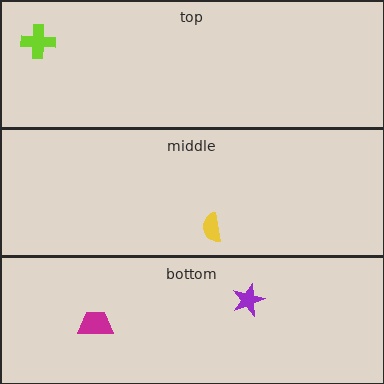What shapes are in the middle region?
The yellow semicircle.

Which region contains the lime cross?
The top region.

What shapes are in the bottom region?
The magenta trapezoid, the purple star.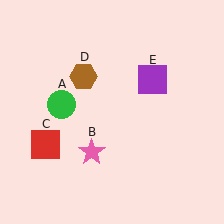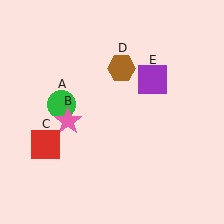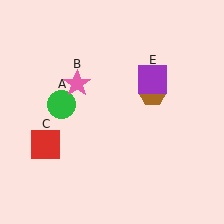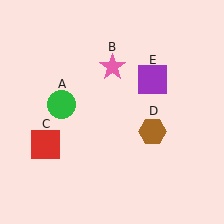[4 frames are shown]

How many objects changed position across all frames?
2 objects changed position: pink star (object B), brown hexagon (object D).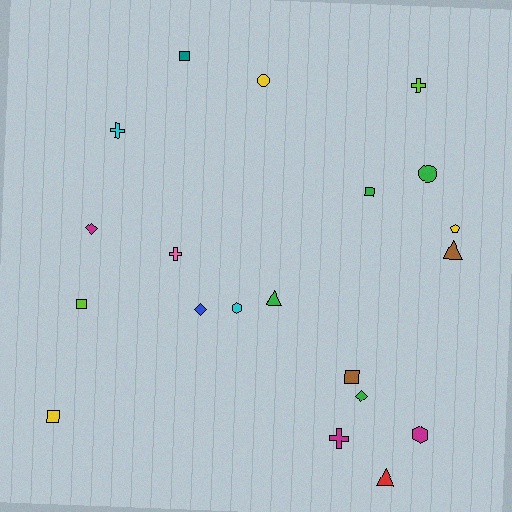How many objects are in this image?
There are 20 objects.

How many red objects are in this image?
There is 1 red object.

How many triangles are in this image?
There are 3 triangles.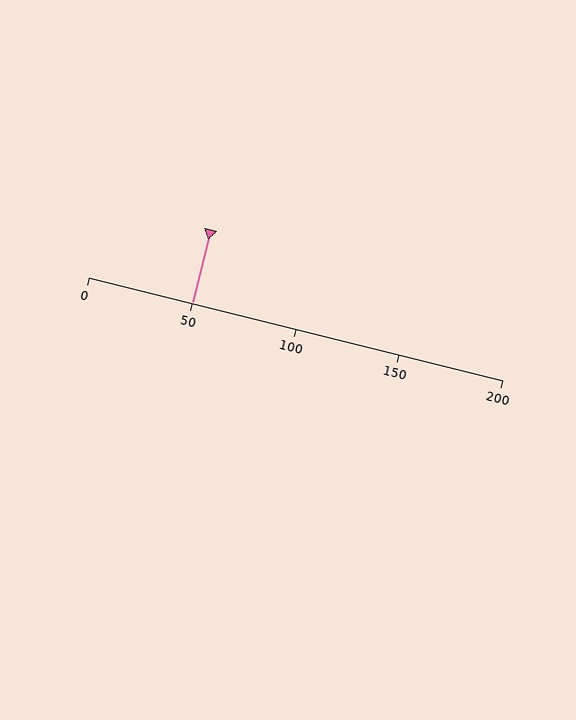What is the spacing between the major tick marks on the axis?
The major ticks are spaced 50 apart.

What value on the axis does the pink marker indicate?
The marker indicates approximately 50.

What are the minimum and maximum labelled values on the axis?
The axis runs from 0 to 200.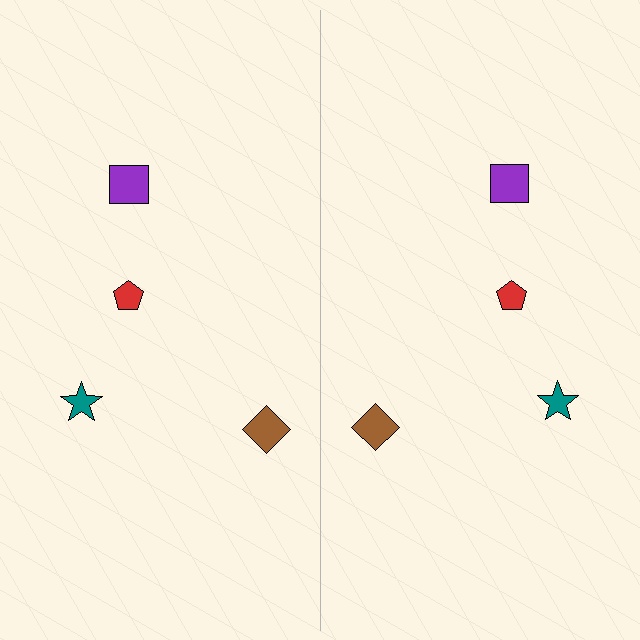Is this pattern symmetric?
Yes, this pattern has bilateral (reflection) symmetry.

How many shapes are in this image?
There are 8 shapes in this image.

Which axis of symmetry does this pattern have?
The pattern has a vertical axis of symmetry running through the center of the image.